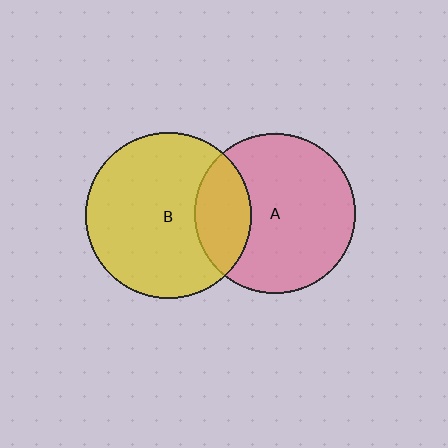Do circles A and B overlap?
Yes.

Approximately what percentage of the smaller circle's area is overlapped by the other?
Approximately 25%.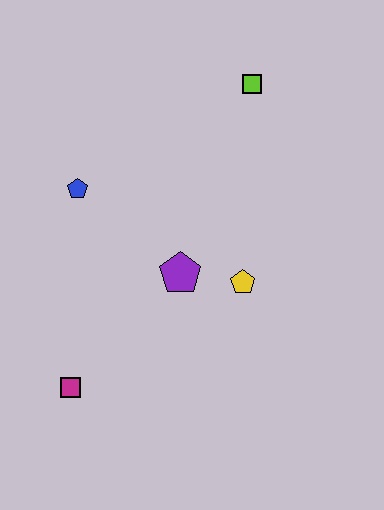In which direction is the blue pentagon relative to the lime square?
The blue pentagon is to the left of the lime square.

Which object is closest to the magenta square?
The purple pentagon is closest to the magenta square.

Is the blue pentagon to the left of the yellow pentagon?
Yes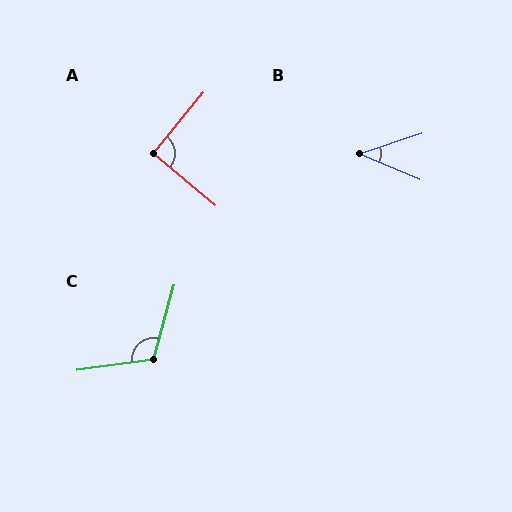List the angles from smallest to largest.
B (40°), A (90°), C (114°).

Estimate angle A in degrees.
Approximately 90 degrees.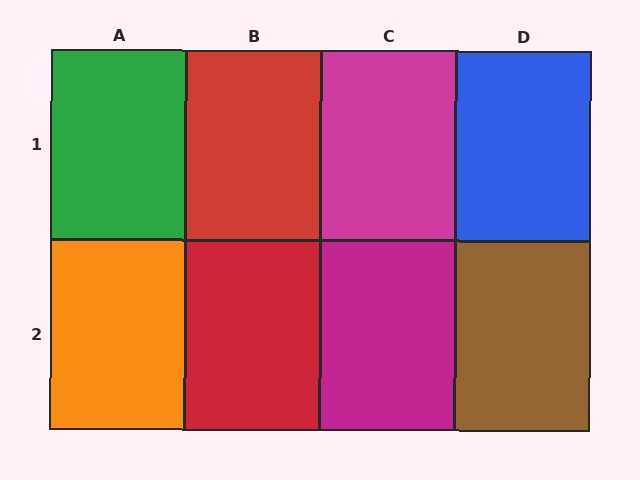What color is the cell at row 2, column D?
Brown.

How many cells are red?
2 cells are red.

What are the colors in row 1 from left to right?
Green, red, magenta, blue.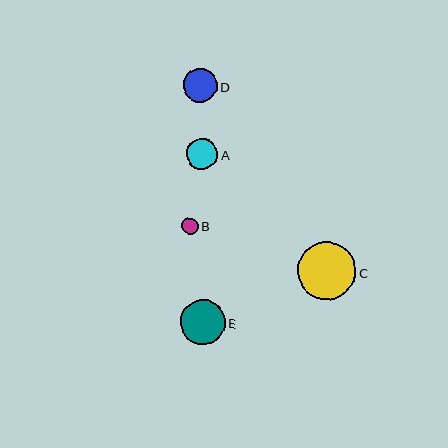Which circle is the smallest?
Circle B is the smallest with a size of approximately 17 pixels.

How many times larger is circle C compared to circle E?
Circle C is approximately 1.3 times the size of circle E.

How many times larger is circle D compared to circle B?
Circle D is approximately 2.0 times the size of circle B.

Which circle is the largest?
Circle C is the largest with a size of approximately 58 pixels.